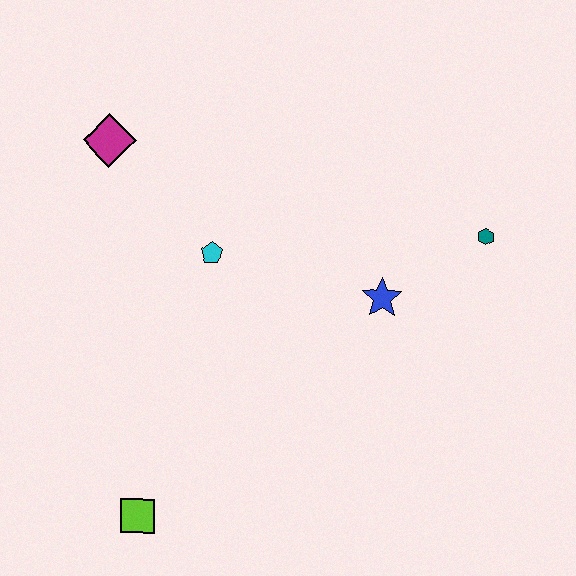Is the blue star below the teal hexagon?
Yes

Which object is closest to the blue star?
The teal hexagon is closest to the blue star.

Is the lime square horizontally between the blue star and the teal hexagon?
No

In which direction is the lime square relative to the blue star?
The lime square is to the left of the blue star.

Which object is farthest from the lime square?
The teal hexagon is farthest from the lime square.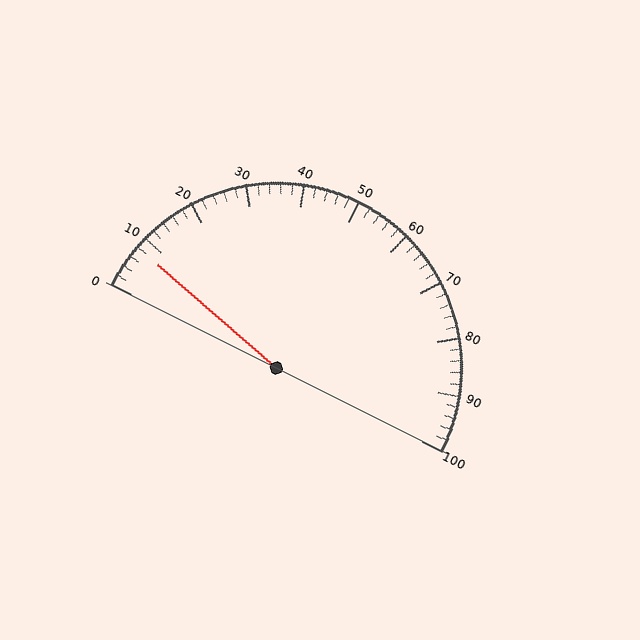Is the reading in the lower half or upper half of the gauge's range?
The reading is in the lower half of the range (0 to 100).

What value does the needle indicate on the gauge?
The needle indicates approximately 8.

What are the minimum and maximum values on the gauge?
The gauge ranges from 0 to 100.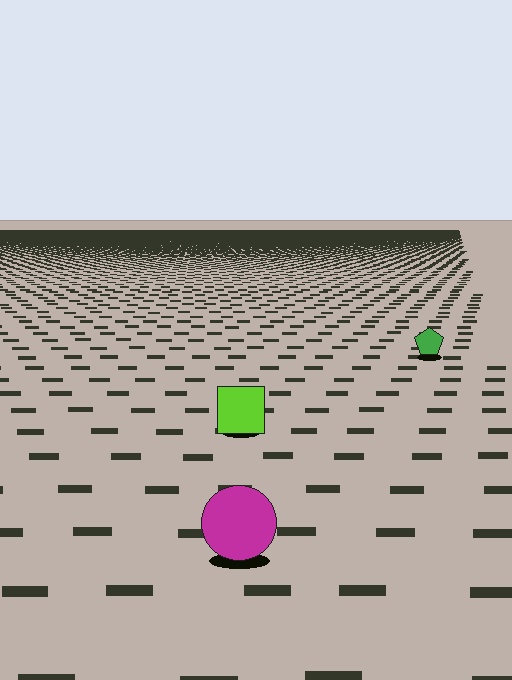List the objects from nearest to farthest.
From nearest to farthest: the magenta circle, the lime square, the green pentagon.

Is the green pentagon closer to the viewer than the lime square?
No. The lime square is closer — you can tell from the texture gradient: the ground texture is coarser near it.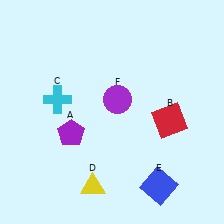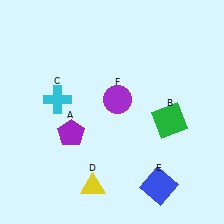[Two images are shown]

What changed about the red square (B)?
In Image 1, B is red. In Image 2, it changed to green.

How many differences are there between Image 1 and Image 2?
There is 1 difference between the two images.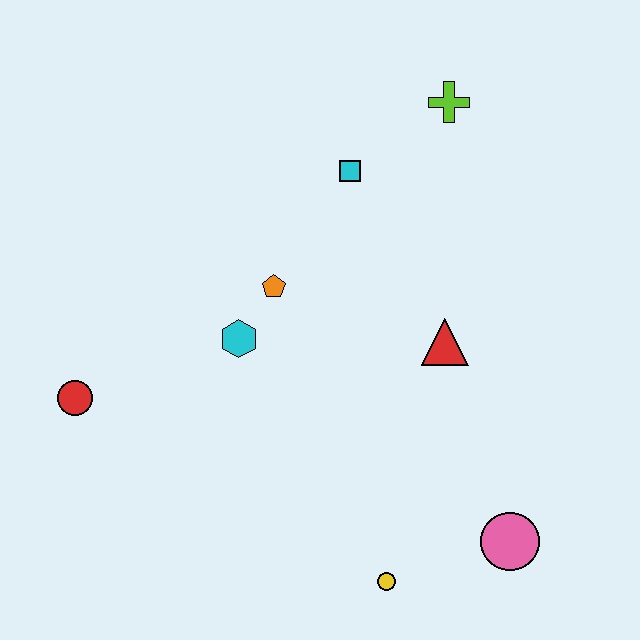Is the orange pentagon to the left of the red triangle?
Yes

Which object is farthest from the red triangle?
The red circle is farthest from the red triangle.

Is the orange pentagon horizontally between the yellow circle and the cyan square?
No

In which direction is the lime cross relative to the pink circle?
The lime cross is above the pink circle.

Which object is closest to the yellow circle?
The pink circle is closest to the yellow circle.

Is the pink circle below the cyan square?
Yes